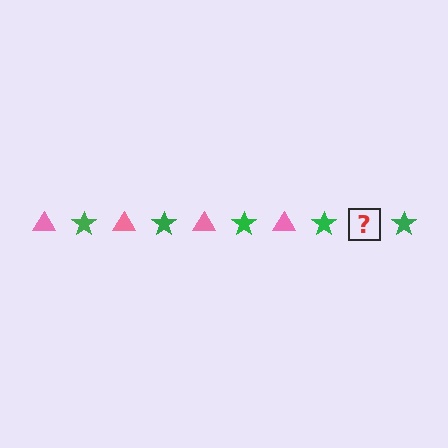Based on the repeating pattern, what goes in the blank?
The blank should be a pink triangle.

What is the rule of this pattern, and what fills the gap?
The rule is that the pattern alternates between pink triangle and green star. The gap should be filled with a pink triangle.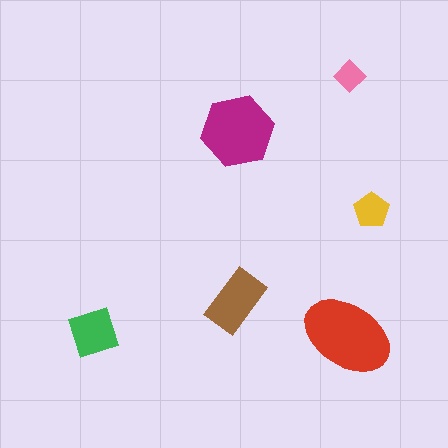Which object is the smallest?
The pink diamond.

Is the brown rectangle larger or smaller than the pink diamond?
Larger.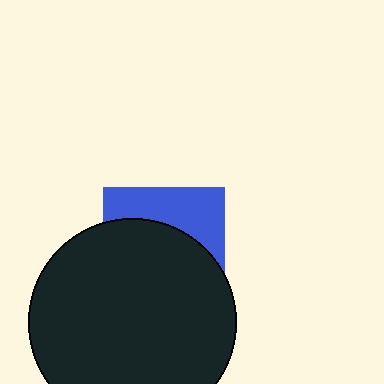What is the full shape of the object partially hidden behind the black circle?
The partially hidden object is a blue square.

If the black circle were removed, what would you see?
You would see the complete blue square.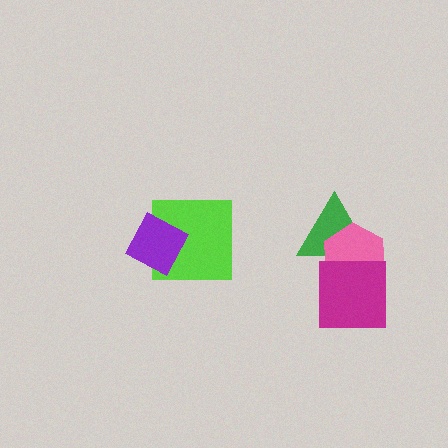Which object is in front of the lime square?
The purple diamond is in front of the lime square.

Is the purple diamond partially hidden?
No, no other shape covers it.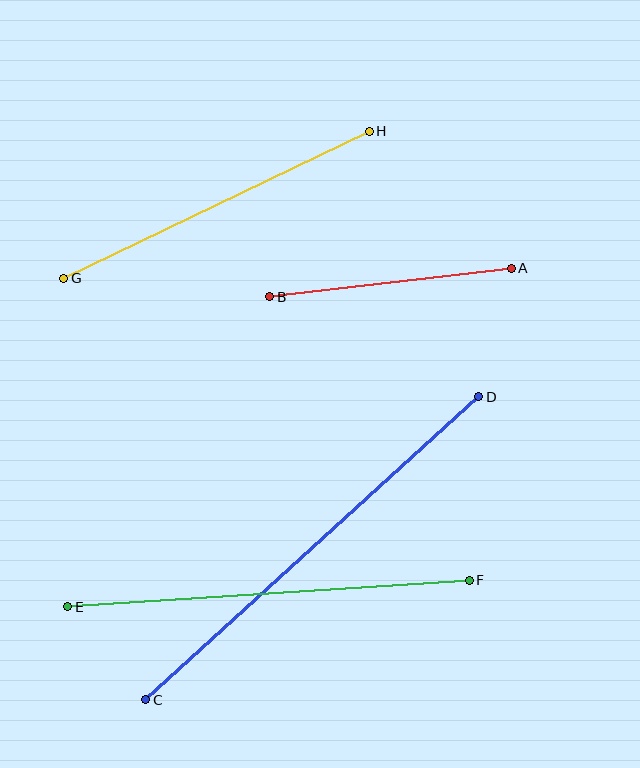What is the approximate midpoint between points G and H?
The midpoint is at approximately (216, 205) pixels.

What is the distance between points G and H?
The distance is approximately 339 pixels.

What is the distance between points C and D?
The distance is approximately 450 pixels.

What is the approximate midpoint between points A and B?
The midpoint is at approximately (391, 282) pixels.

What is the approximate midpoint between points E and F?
The midpoint is at approximately (269, 593) pixels.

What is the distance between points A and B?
The distance is approximately 243 pixels.